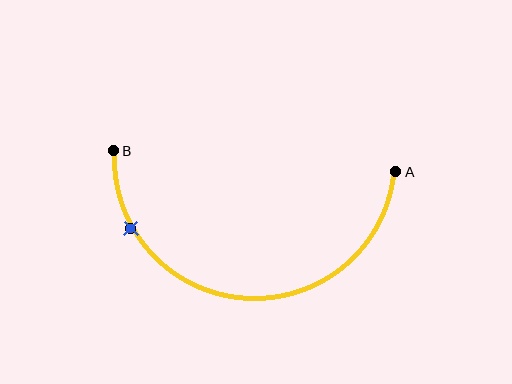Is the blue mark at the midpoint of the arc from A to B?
No. The blue mark lies on the arc but is closer to endpoint B. The arc midpoint would be at the point on the curve equidistant along the arc from both A and B.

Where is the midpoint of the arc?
The arc midpoint is the point on the curve farthest from the straight line joining A and B. It sits below that line.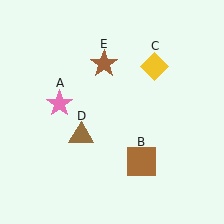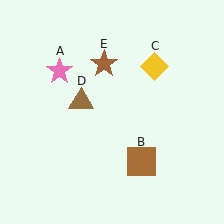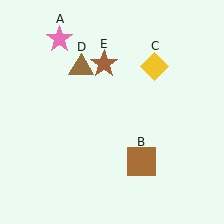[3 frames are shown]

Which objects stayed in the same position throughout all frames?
Brown square (object B) and yellow diamond (object C) and brown star (object E) remained stationary.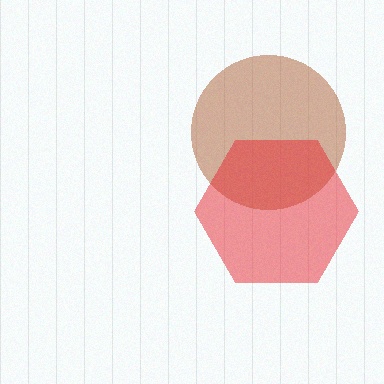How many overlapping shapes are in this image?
There are 2 overlapping shapes in the image.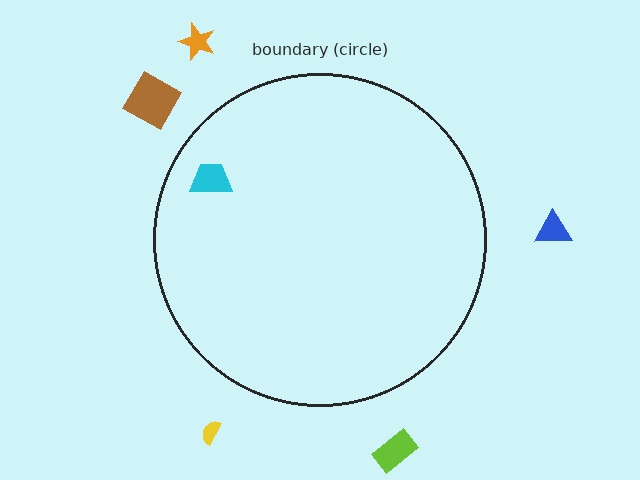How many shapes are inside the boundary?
1 inside, 5 outside.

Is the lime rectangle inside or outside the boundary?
Outside.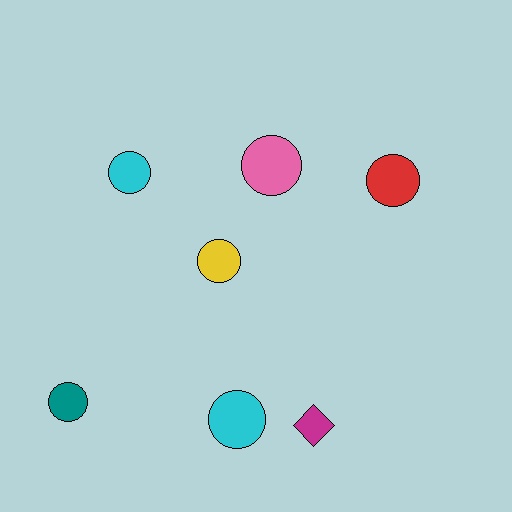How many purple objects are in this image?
There are no purple objects.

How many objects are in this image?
There are 7 objects.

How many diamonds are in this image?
There is 1 diamond.